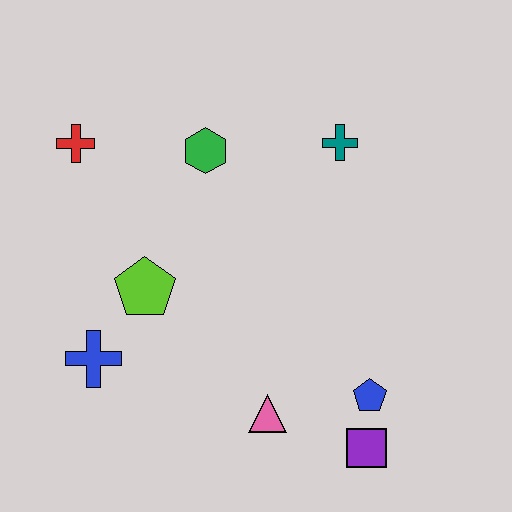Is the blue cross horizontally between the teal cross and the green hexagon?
No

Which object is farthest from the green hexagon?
The purple square is farthest from the green hexagon.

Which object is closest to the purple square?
The blue pentagon is closest to the purple square.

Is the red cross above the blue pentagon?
Yes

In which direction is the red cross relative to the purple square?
The red cross is above the purple square.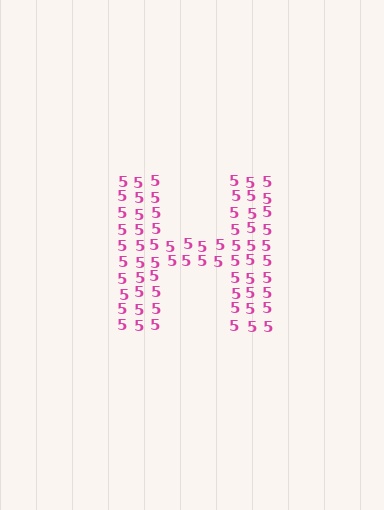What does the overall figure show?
The overall figure shows the letter H.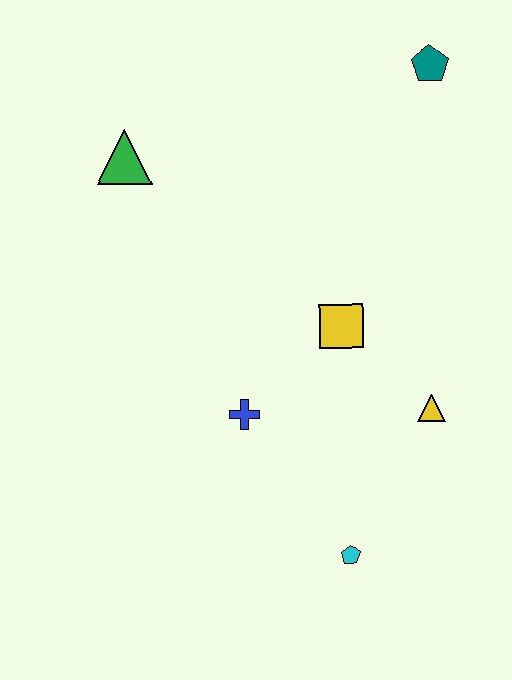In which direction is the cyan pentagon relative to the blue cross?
The cyan pentagon is below the blue cross.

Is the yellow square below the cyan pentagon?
No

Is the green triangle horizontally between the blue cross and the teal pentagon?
No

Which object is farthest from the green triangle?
The cyan pentagon is farthest from the green triangle.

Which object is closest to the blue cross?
The yellow square is closest to the blue cross.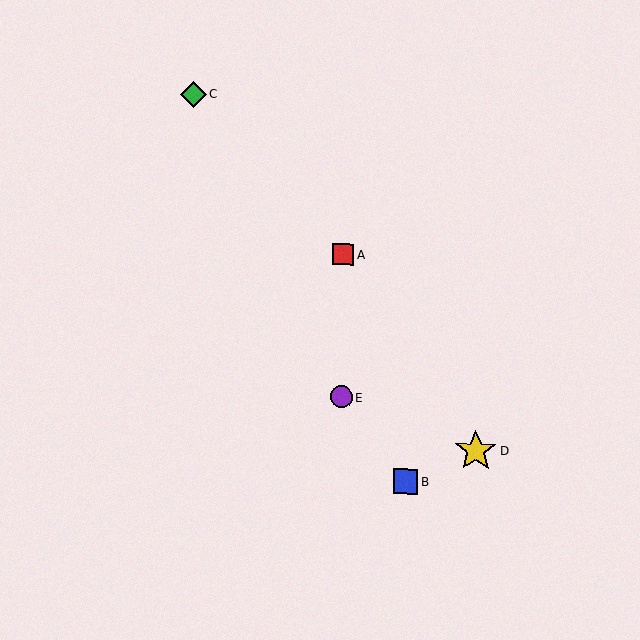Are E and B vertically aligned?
No, E is at x≈341 and B is at x≈406.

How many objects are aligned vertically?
2 objects (A, E) are aligned vertically.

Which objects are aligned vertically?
Objects A, E are aligned vertically.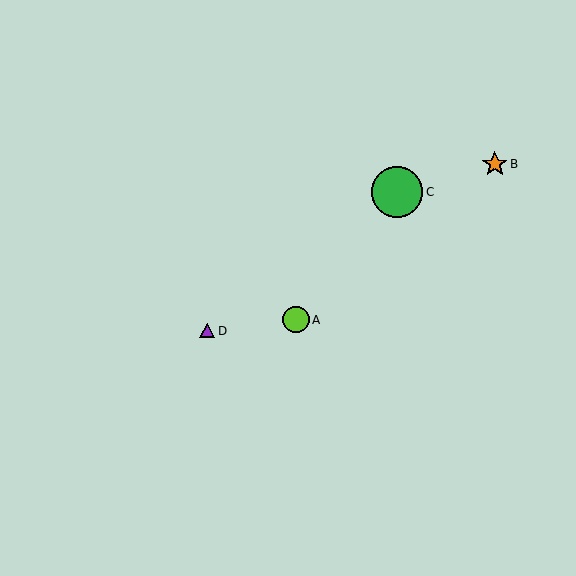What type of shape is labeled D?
Shape D is a purple triangle.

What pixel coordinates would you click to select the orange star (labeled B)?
Click at (495, 164) to select the orange star B.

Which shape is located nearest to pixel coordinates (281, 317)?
The lime circle (labeled A) at (296, 320) is nearest to that location.